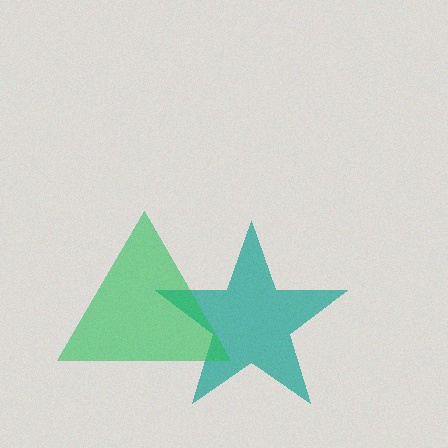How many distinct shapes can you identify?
There are 2 distinct shapes: a teal star, a green triangle.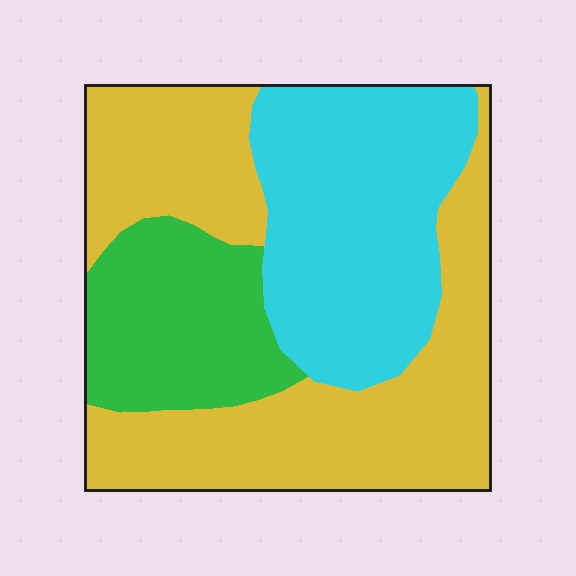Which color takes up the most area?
Yellow, at roughly 50%.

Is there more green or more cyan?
Cyan.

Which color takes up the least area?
Green, at roughly 20%.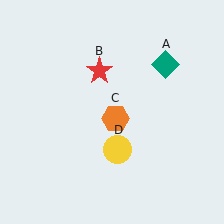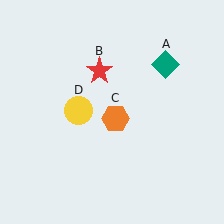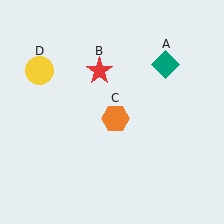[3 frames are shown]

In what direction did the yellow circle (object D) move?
The yellow circle (object D) moved up and to the left.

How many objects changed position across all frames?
1 object changed position: yellow circle (object D).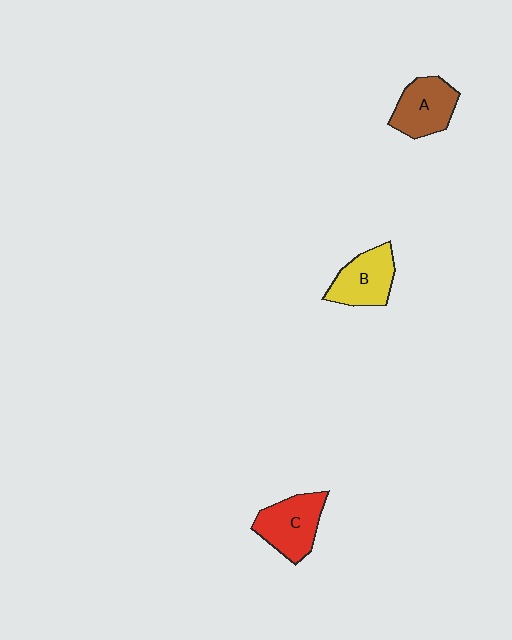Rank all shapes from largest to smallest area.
From largest to smallest: C (red), A (brown), B (yellow).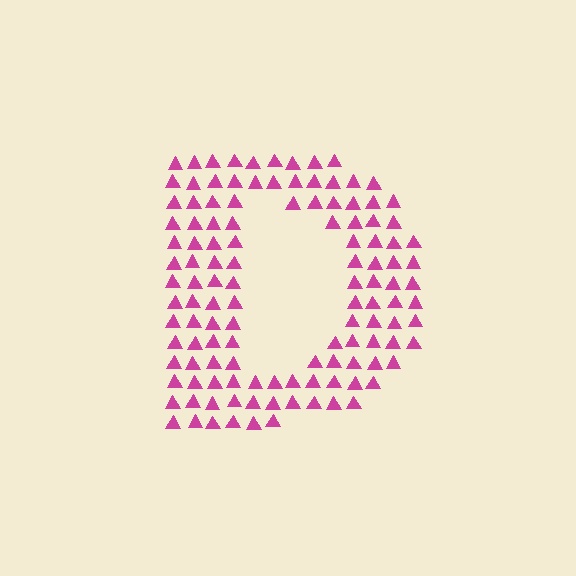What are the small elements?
The small elements are triangles.